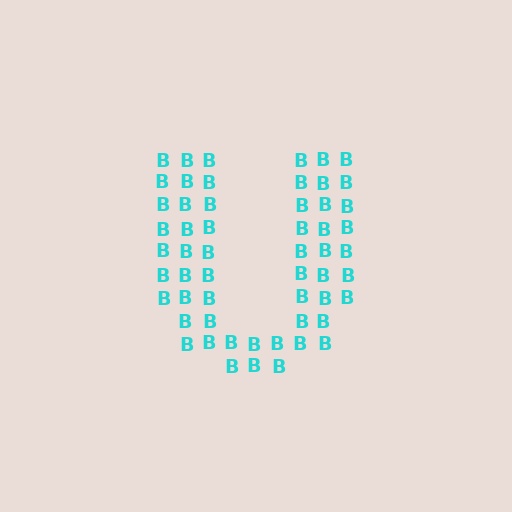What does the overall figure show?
The overall figure shows the letter U.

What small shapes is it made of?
It is made of small letter B's.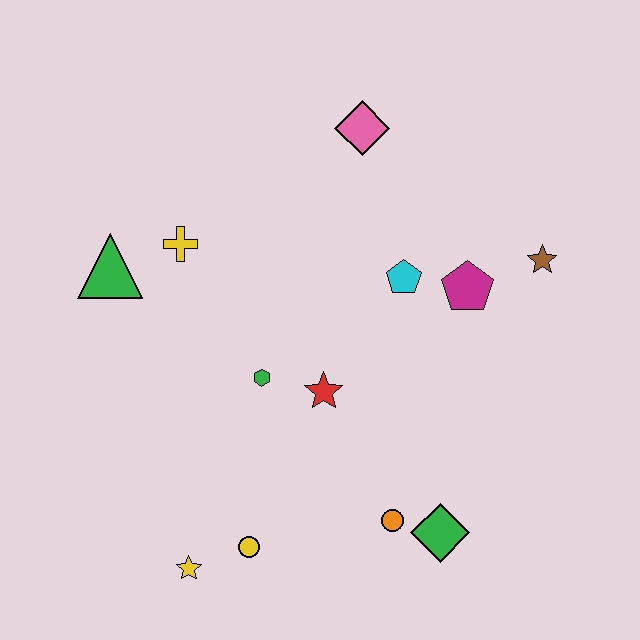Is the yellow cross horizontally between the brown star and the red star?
No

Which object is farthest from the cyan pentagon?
The yellow star is farthest from the cyan pentagon.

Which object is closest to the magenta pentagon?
The cyan pentagon is closest to the magenta pentagon.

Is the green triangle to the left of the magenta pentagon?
Yes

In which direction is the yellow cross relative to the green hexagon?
The yellow cross is above the green hexagon.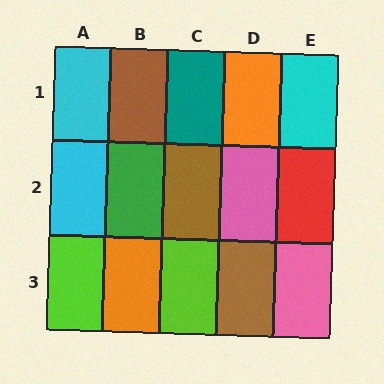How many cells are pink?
2 cells are pink.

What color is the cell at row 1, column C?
Teal.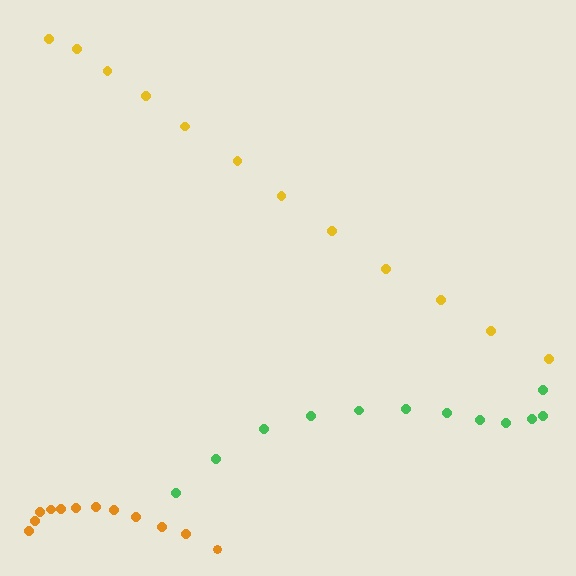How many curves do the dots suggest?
There are 3 distinct paths.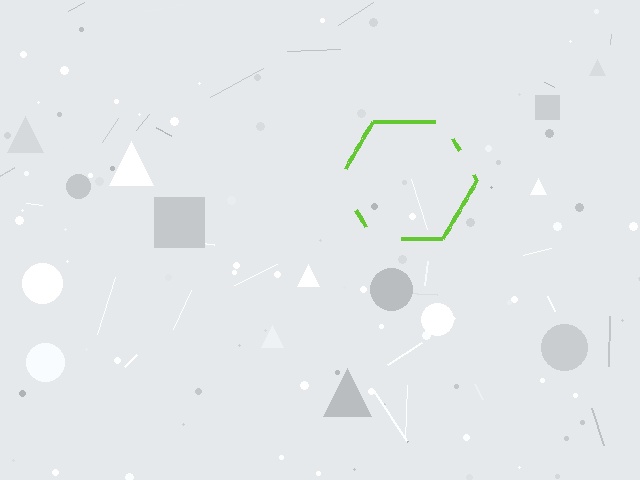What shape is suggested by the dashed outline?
The dashed outline suggests a hexagon.